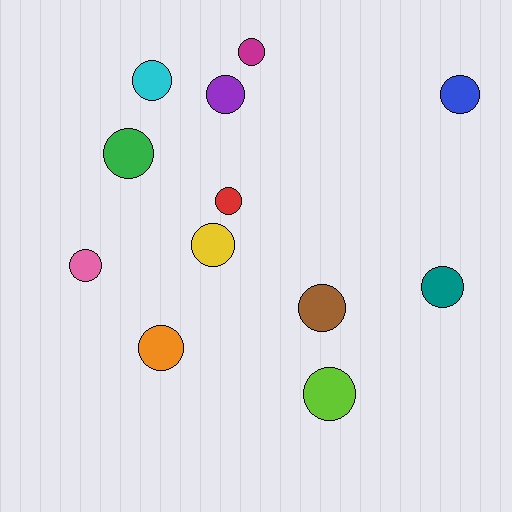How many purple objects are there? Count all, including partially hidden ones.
There is 1 purple object.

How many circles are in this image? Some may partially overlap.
There are 12 circles.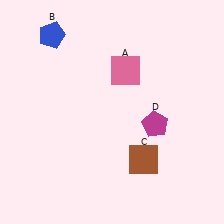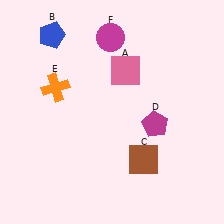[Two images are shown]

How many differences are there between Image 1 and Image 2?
There are 2 differences between the two images.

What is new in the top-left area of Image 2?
An orange cross (E) was added in the top-left area of Image 2.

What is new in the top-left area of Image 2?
A magenta circle (F) was added in the top-left area of Image 2.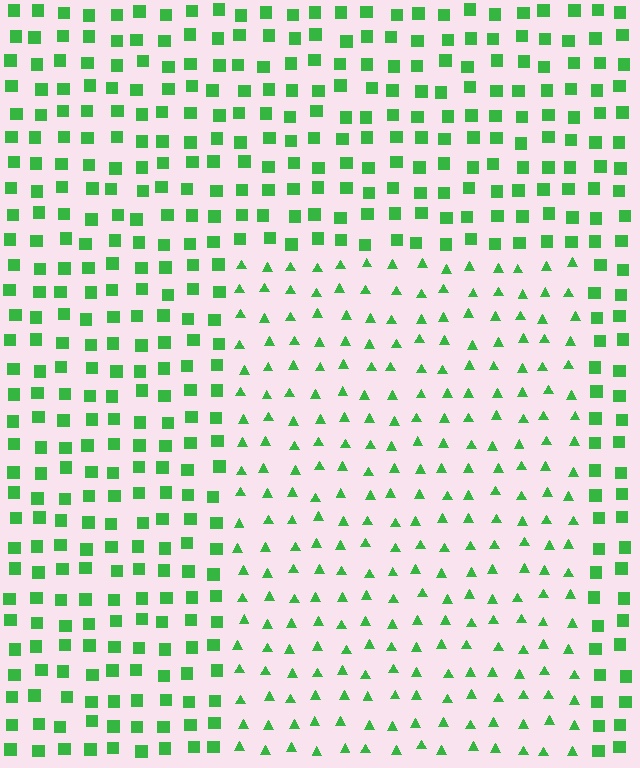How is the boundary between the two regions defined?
The boundary is defined by a change in element shape: triangles inside vs. squares outside. All elements share the same color and spacing.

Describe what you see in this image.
The image is filled with small green elements arranged in a uniform grid. A rectangle-shaped region contains triangles, while the surrounding area contains squares. The boundary is defined purely by the change in element shape.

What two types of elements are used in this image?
The image uses triangles inside the rectangle region and squares outside it.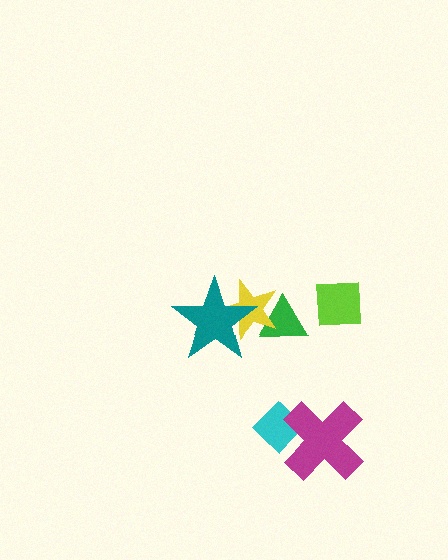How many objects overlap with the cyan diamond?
1 object overlaps with the cyan diamond.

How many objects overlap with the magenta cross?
1 object overlaps with the magenta cross.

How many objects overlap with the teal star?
1 object overlaps with the teal star.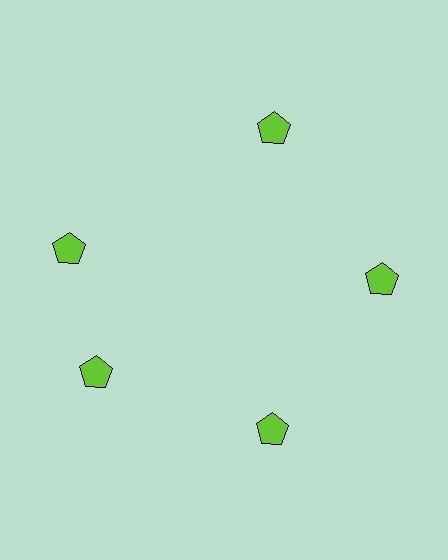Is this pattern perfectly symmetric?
No. The 5 lime pentagons are arranged in a ring, but one element near the 10 o'clock position is rotated out of alignment along the ring, breaking the 5-fold rotational symmetry.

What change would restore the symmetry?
The symmetry would be restored by rotating it back into even spacing with its neighbors so that all 5 pentagons sit at equal angles and equal distance from the center.